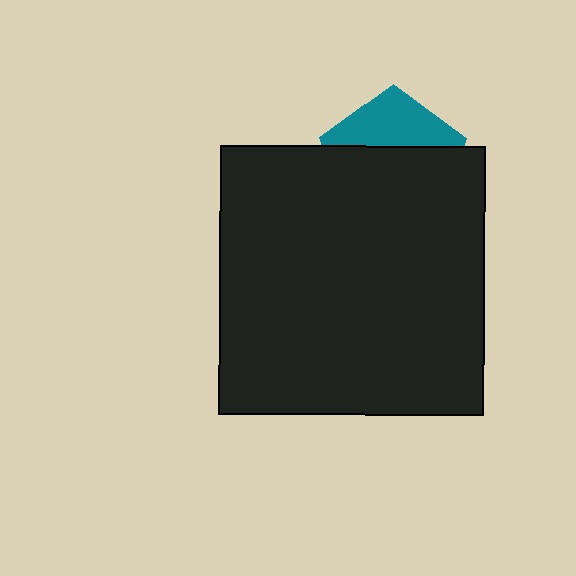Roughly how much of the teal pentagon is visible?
A small part of it is visible (roughly 36%).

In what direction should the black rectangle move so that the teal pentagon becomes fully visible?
The black rectangle should move down. That is the shortest direction to clear the overlap and leave the teal pentagon fully visible.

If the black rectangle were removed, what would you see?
You would see the complete teal pentagon.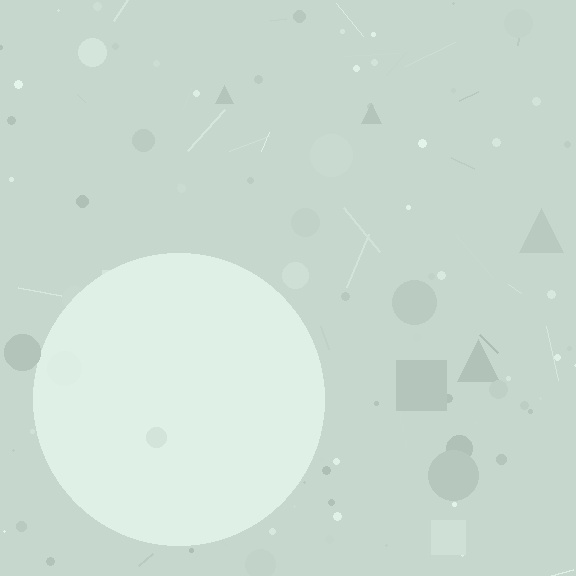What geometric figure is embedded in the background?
A circle is embedded in the background.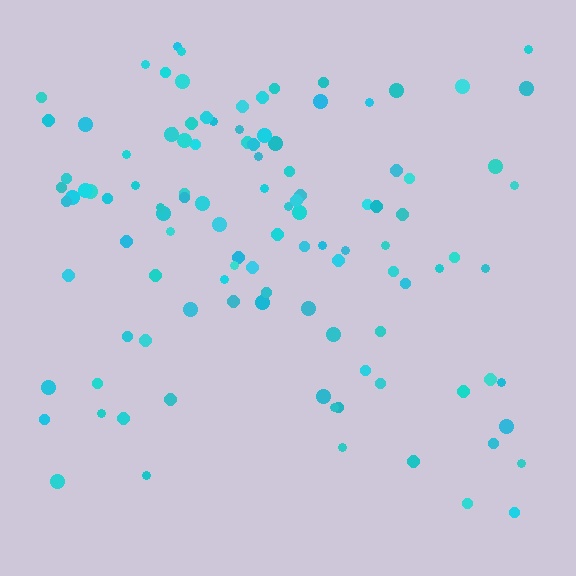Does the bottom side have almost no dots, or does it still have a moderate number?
Still a moderate number, just noticeably fewer than the top.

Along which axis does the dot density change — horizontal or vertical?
Vertical.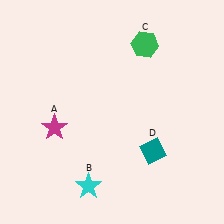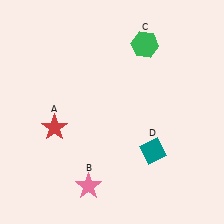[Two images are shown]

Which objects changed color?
A changed from magenta to red. B changed from cyan to pink.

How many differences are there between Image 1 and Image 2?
There are 2 differences between the two images.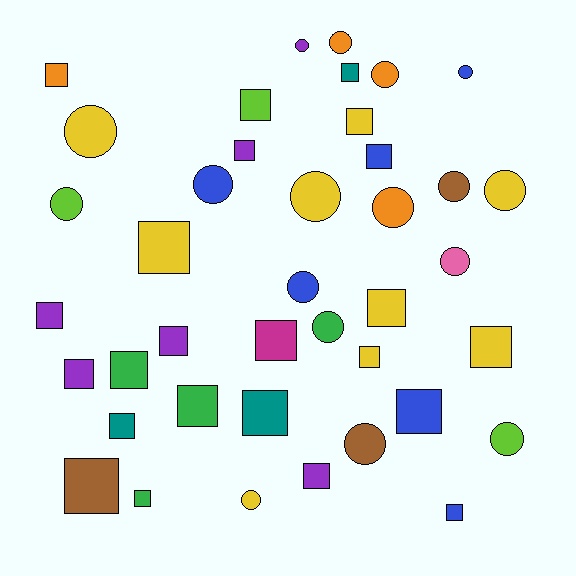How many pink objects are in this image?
There is 1 pink object.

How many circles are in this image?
There are 17 circles.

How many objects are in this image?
There are 40 objects.